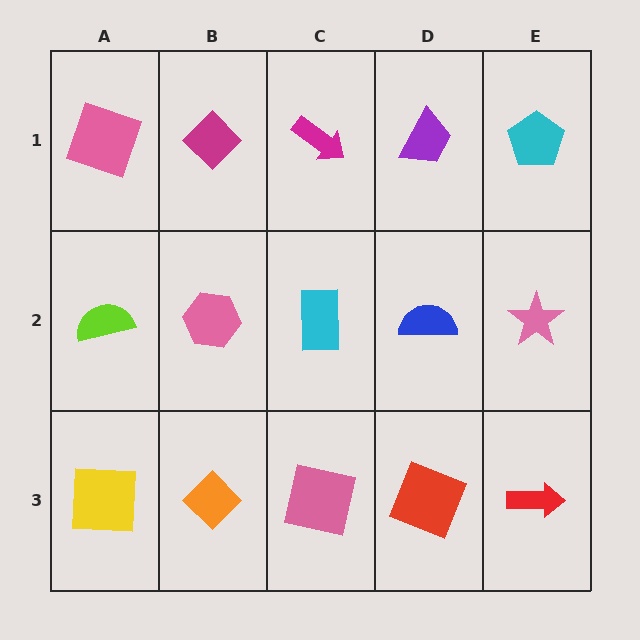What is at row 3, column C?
A pink square.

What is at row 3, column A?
A yellow square.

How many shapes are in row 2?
5 shapes.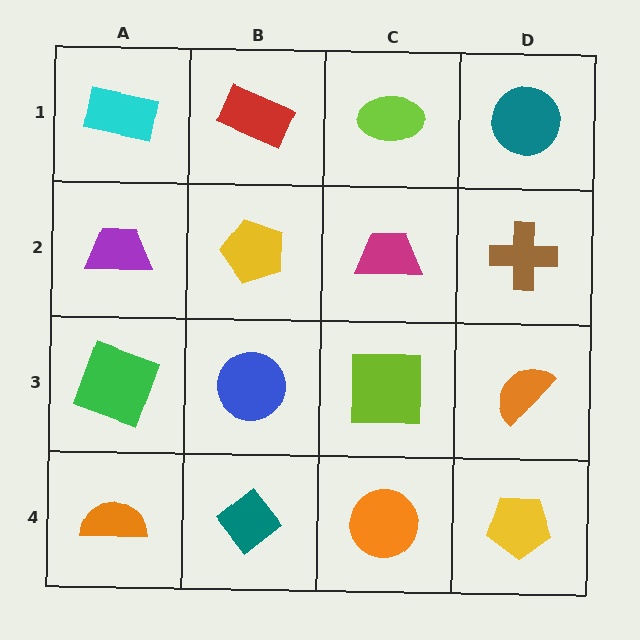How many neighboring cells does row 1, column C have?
3.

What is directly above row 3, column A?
A purple trapezoid.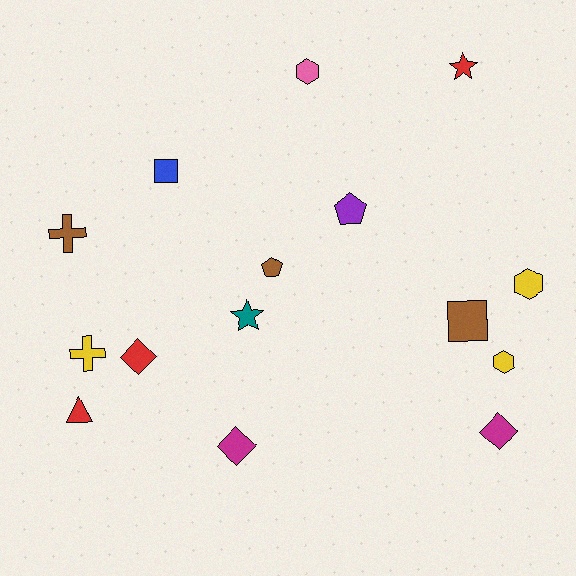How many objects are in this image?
There are 15 objects.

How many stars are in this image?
There are 2 stars.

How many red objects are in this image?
There are 3 red objects.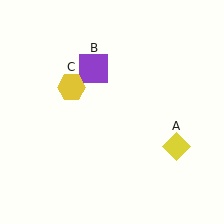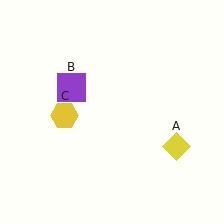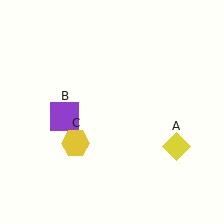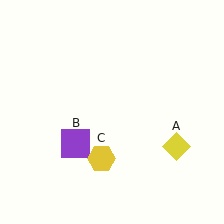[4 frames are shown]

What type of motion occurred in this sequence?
The purple square (object B), yellow hexagon (object C) rotated counterclockwise around the center of the scene.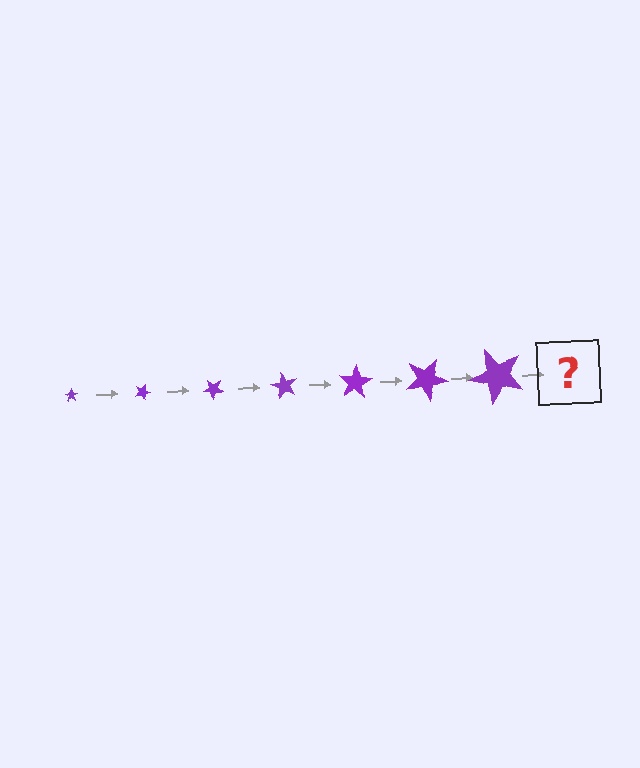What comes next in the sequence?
The next element should be a star, larger than the previous one and rotated 140 degrees from the start.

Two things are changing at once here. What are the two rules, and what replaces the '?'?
The two rules are that the star grows larger each step and it rotates 20 degrees each step. The '?' should be a star, larger than the previous one and rotated 140 degrees from the start.